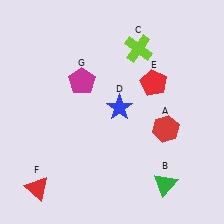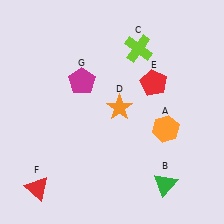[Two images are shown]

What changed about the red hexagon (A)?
In Image 1, A is red. In Image 2, it changed to orange.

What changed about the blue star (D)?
In Image 1, D is blue. In Image 2, it changed to orange.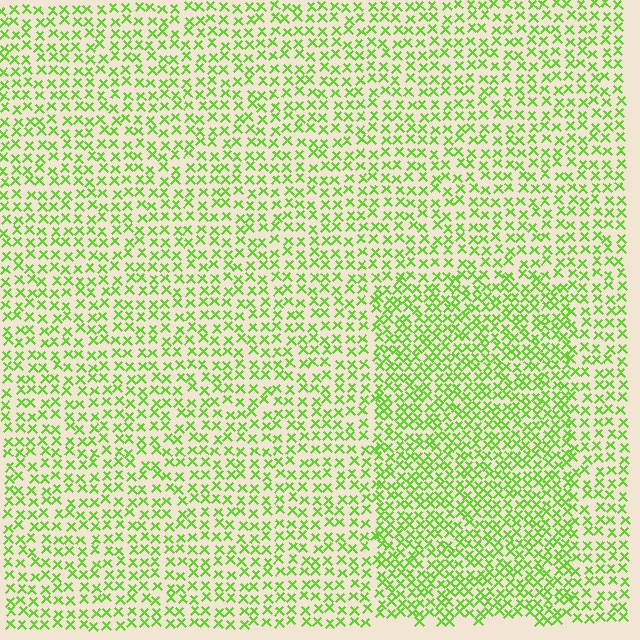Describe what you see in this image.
The image contains small lime elements arranged at two different densities. A rectangle-shaped region is visible where the elements are more densely packed than the surrounding area.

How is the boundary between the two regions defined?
The boundary is defined by a change in element density (approximately 1.6x ratio). All elements are the same color, size, and shape.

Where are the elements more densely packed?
The elements are more densely packed inside the rectangle boundary.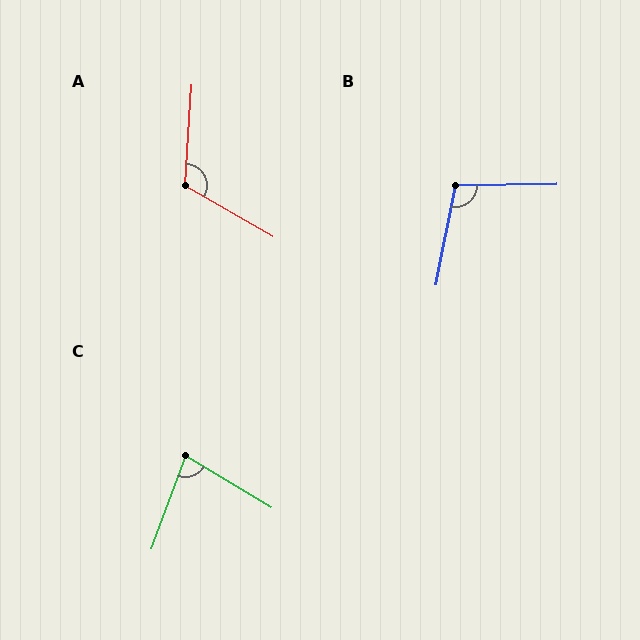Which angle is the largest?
A, at approximately 116 degrees.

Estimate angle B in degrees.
Approximately 102 degrees.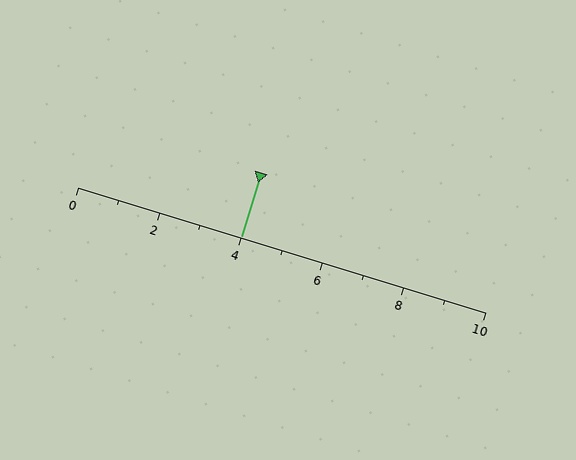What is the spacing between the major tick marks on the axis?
The major ticks are spaced 2 apart.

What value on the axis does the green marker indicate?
The marker indicates approximately 4.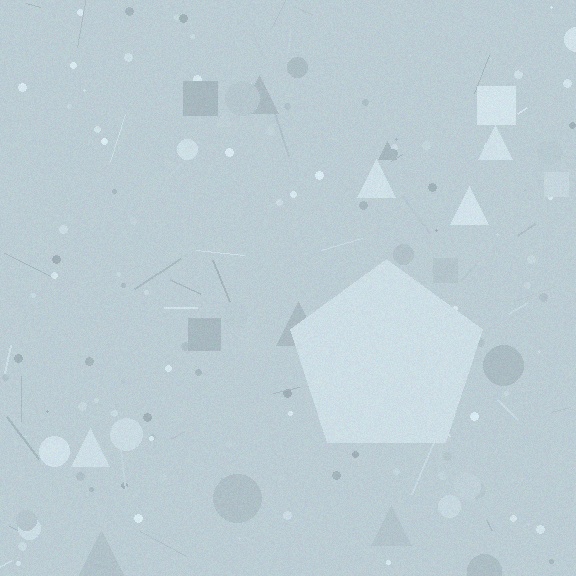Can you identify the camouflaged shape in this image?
The camouflaged shape is a pentagon.